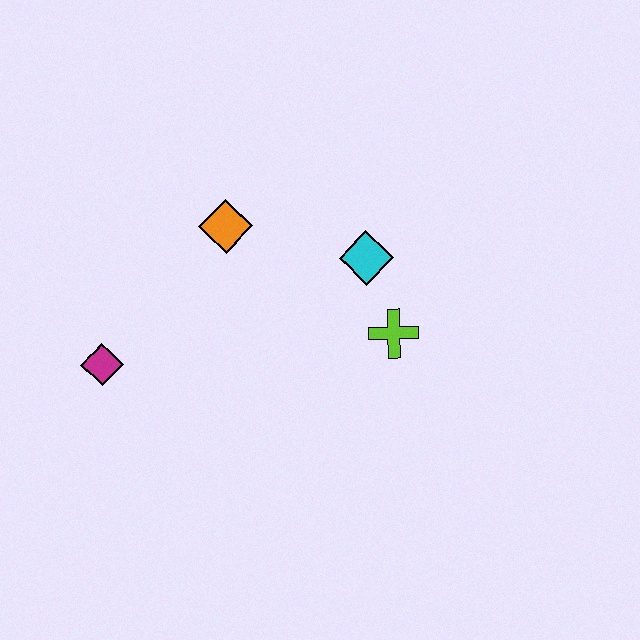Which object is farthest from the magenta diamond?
The lime cross is farthest from the magenta diamond.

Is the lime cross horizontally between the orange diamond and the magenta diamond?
No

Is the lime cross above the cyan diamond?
No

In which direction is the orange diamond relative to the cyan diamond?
The orange diamond is to the left of the cyan diamond.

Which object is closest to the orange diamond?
The cyan diamond is closest to the orange diamond.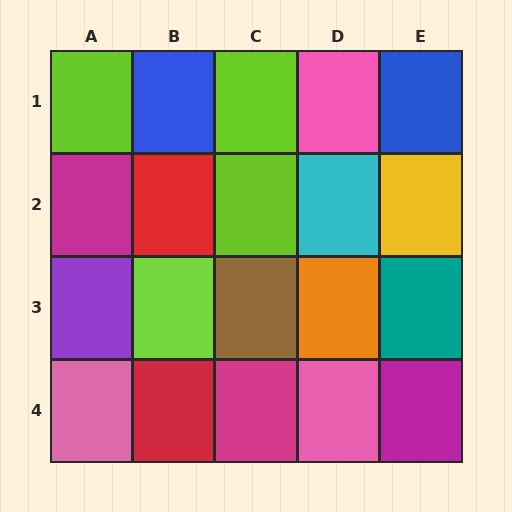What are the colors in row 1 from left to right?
Lime, blue, lime, pink, blue.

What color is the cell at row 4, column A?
Pink.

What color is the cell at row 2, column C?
Lime.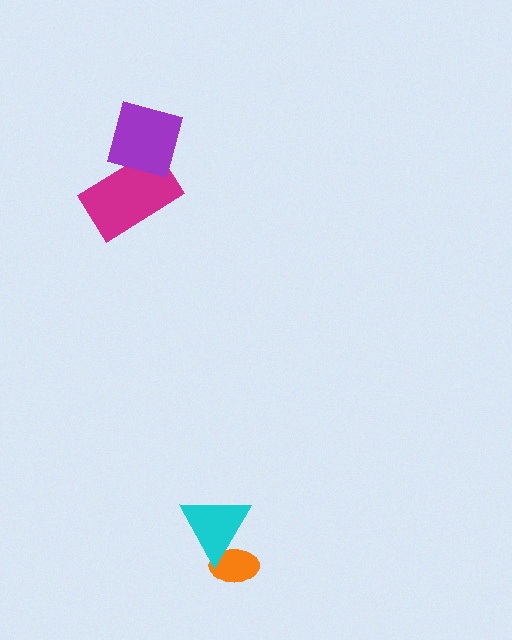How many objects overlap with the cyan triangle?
1 object overlaps with the cyan triangle.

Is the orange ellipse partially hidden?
Yes, it is partially covered by another shape.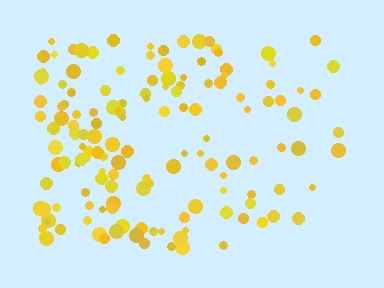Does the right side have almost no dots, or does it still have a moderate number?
Still a moderate number, just noticeably fewer than the left.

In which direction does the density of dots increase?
From right to left, with the left side densest.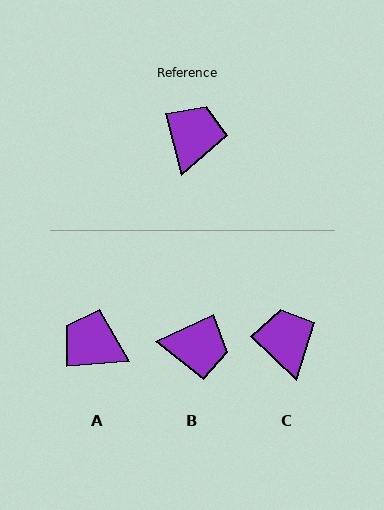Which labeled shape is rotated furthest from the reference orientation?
A, about 80 degrees away.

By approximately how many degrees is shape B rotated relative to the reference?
Approximately 79 degrees clockwise.